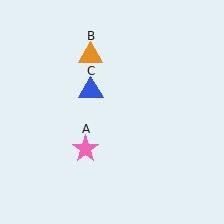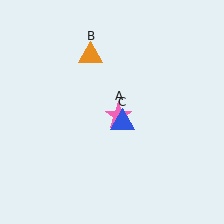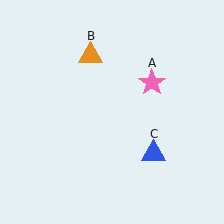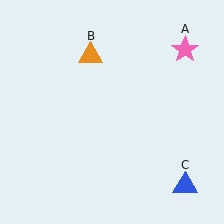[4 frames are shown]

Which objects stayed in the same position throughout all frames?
Orange triangle (object B) remained stationary.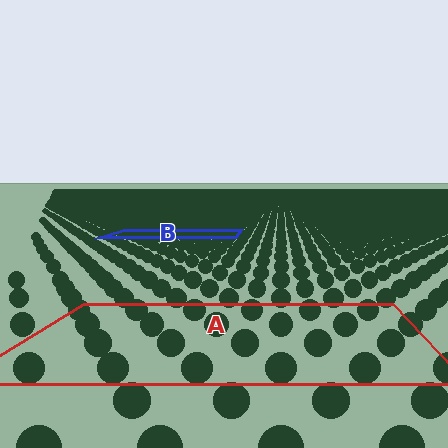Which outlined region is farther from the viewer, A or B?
Region B is farther from the viewer — the texture elements inside it appear smaller and more densely packed.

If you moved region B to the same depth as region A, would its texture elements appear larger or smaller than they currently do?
They would appear larger. At a closer depth, the same texture elements are projected at a bigger on-screen size.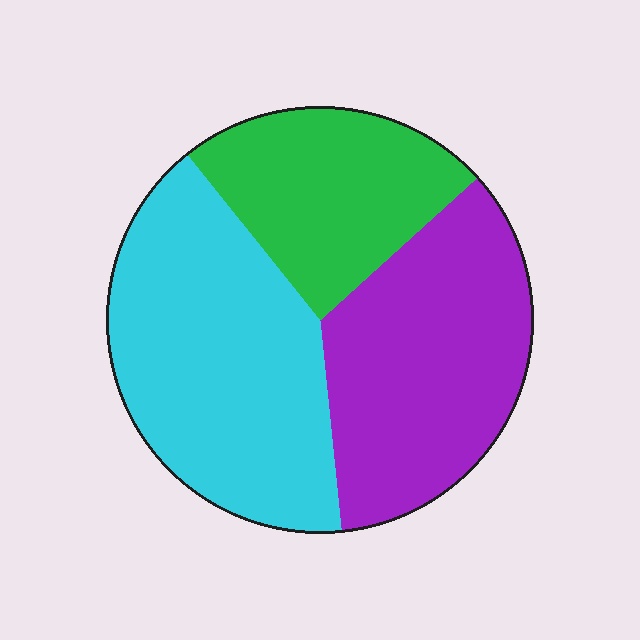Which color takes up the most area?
Cyan, at roughly 40%.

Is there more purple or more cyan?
Cyan.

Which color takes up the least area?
Green, at roughly 25%.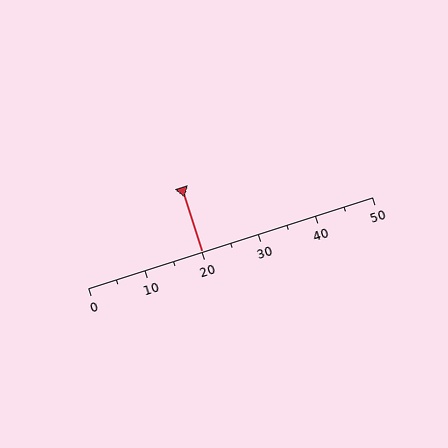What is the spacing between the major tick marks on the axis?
The major ticks are spaced 10 apart.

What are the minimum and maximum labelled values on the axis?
The axis runs from 0 to 50.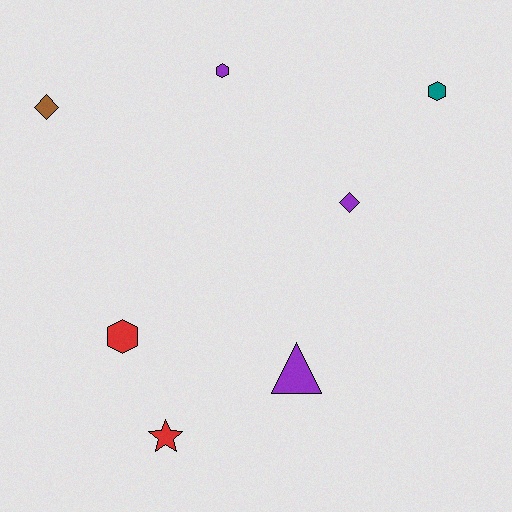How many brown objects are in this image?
There is 1 brown object.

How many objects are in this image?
There are 7 objects.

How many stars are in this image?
There is 1 star.